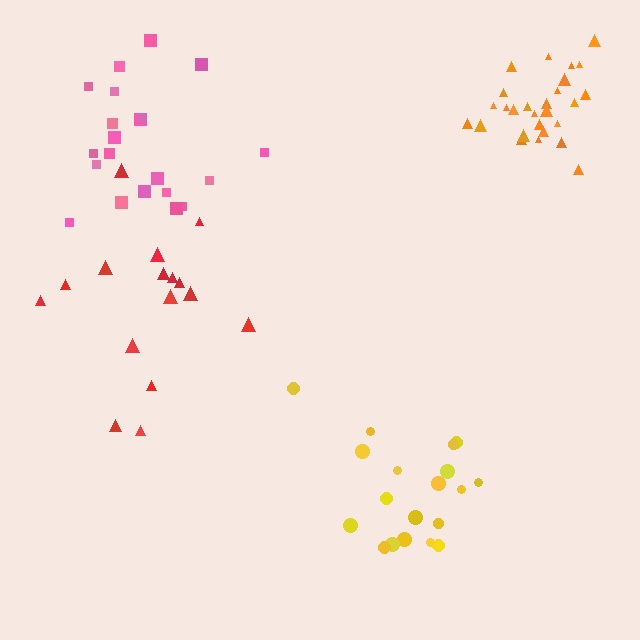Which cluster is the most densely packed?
Orange.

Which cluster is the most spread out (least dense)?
Red.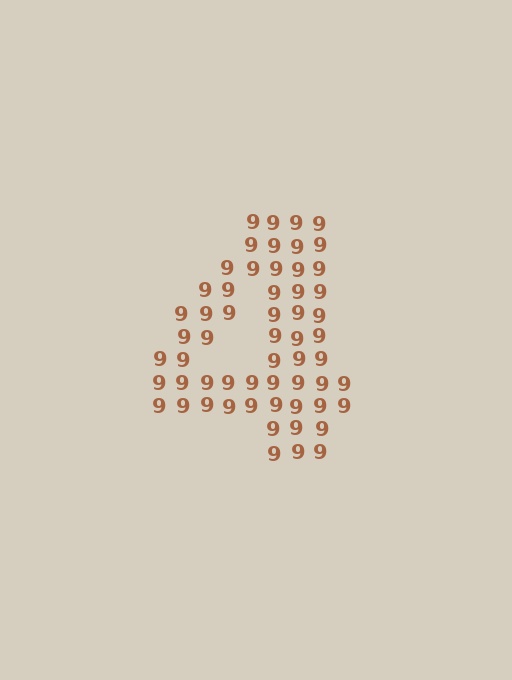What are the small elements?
The small elements are digit 9's.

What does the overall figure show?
The overall figure shows the digit 4.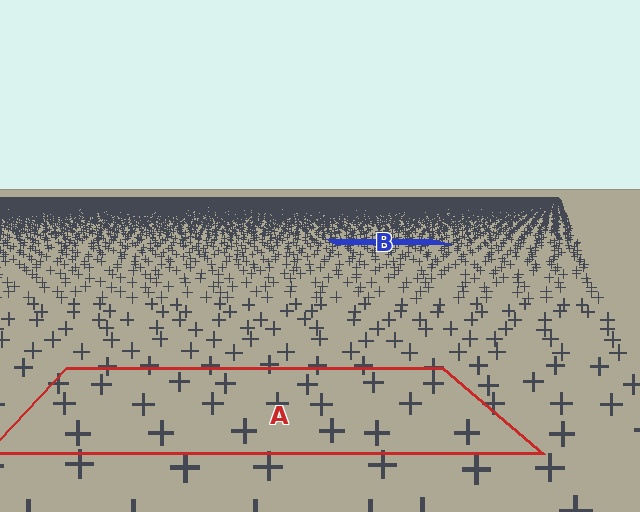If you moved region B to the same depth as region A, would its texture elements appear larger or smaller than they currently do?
They would appear larger. At a closer depth, the same texture elements are projected at a bigger on-screen size.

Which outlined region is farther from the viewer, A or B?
Region B is farther from the viewer — the texture elements inside it appear smaller and more densely packed.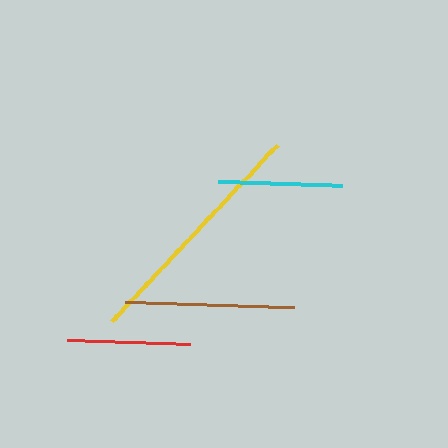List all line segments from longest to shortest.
From longest to shortest: yellow, brown, cyan, red.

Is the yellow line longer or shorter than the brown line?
The yellow line is longer than the brown line.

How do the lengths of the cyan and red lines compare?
The cyan and red lines are approximately the same length.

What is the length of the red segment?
The red segment is approximately 123 pixels long.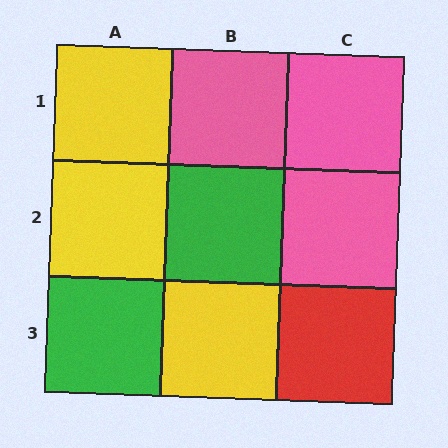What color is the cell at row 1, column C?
Pink.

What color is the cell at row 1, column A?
Yellow.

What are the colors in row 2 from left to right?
Yellow, green, pink.